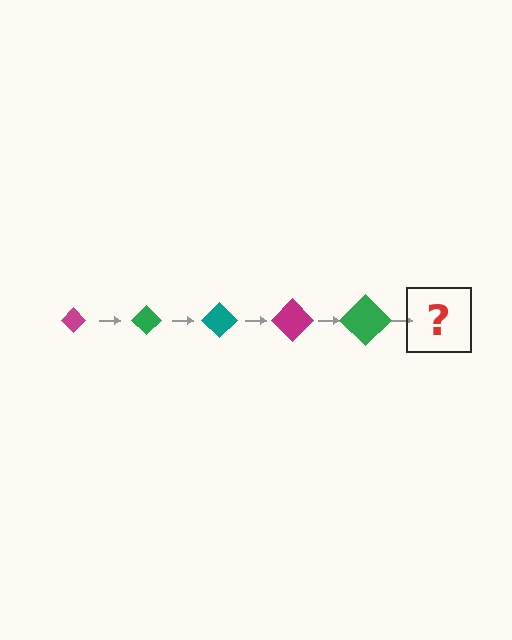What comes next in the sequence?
The next element should be a teal diamond, larger than the previous one.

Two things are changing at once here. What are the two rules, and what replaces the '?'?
The two rules are that the diamond grows larger each step and the color cycles through magenta, green, and teal. The '?' should be a teal diamond, larger than the previous one.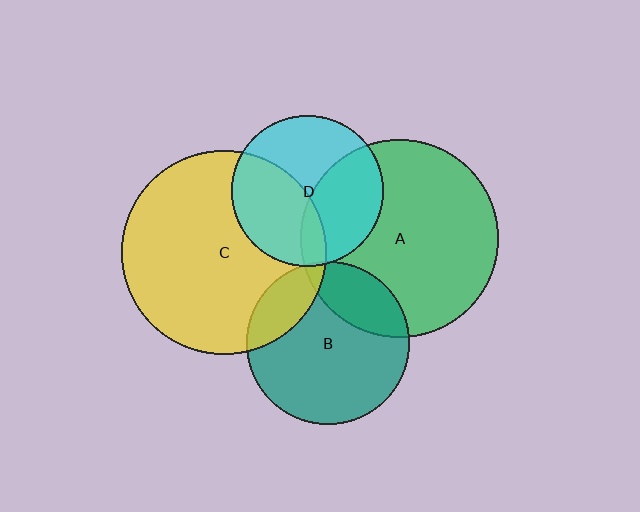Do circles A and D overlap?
Yes.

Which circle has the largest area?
Circle C (yellow).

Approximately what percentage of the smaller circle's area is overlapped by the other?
Approximately 40%.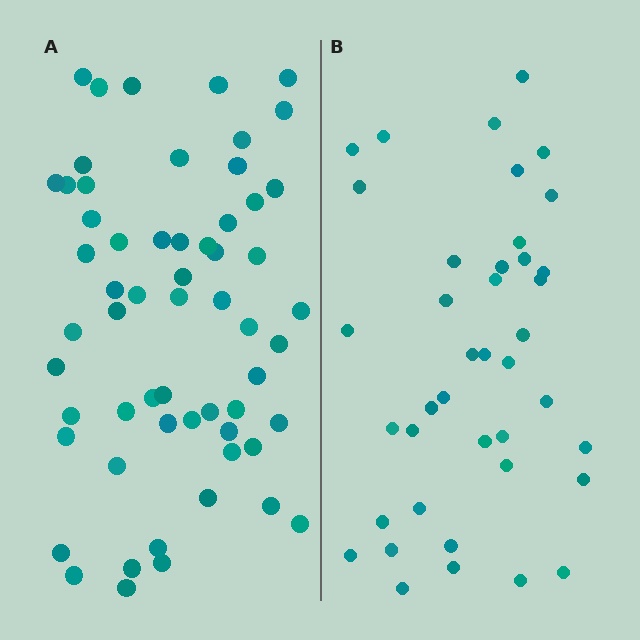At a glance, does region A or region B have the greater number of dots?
Region A (the left region) has more dots.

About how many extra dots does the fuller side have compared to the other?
Region A has approximately 20 more dots than region B.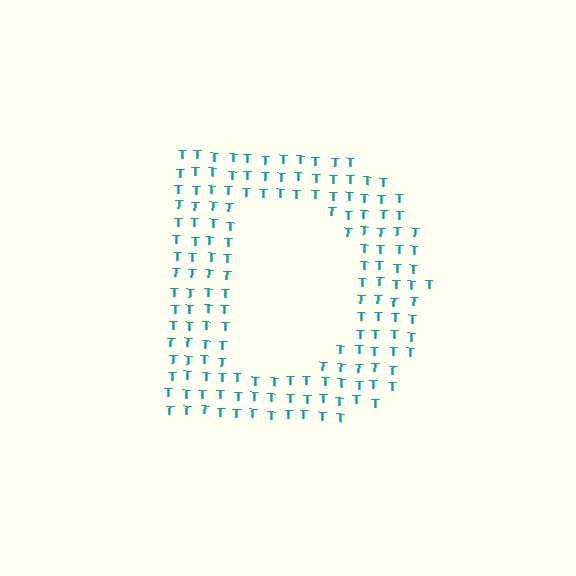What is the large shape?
The large shape is the letter D.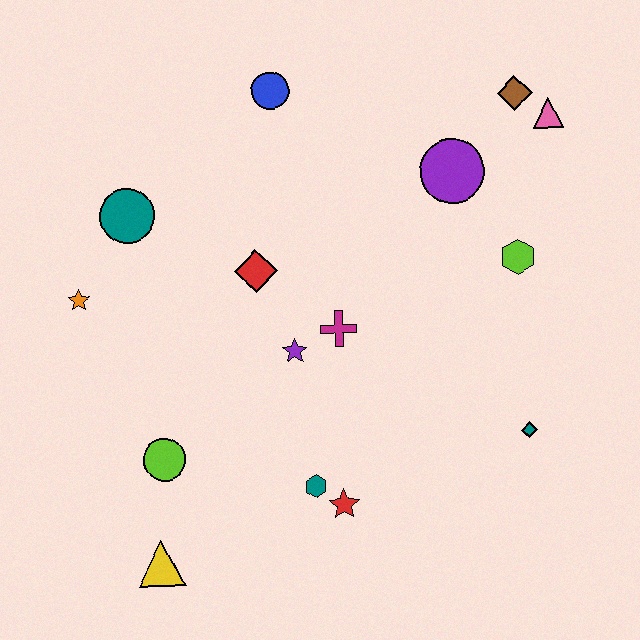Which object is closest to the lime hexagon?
The purple circle is closest to the lime hexagon.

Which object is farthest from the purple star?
The pink triangle is farthest from the purple star.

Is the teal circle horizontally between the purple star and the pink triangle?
No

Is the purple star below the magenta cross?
Yes